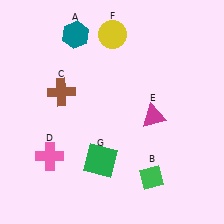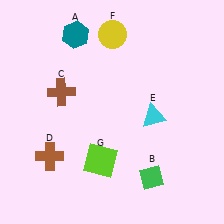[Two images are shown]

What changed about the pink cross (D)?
In Image 1, D is pink. In Image 2, it changed to brown.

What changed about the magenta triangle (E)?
In Image 1, E is magenta. In Image 2, it changed to cyan.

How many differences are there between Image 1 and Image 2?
There are 3 differences between the two images.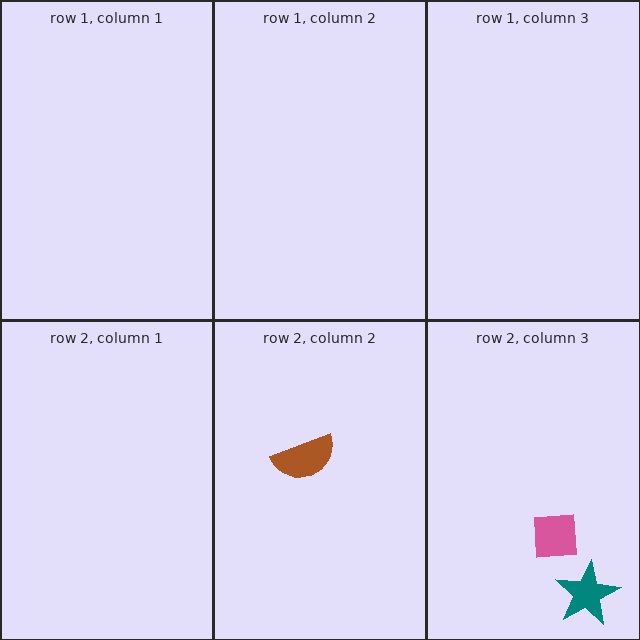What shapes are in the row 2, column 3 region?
The teal star, the pink square.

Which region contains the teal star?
The row 2, column 3 region.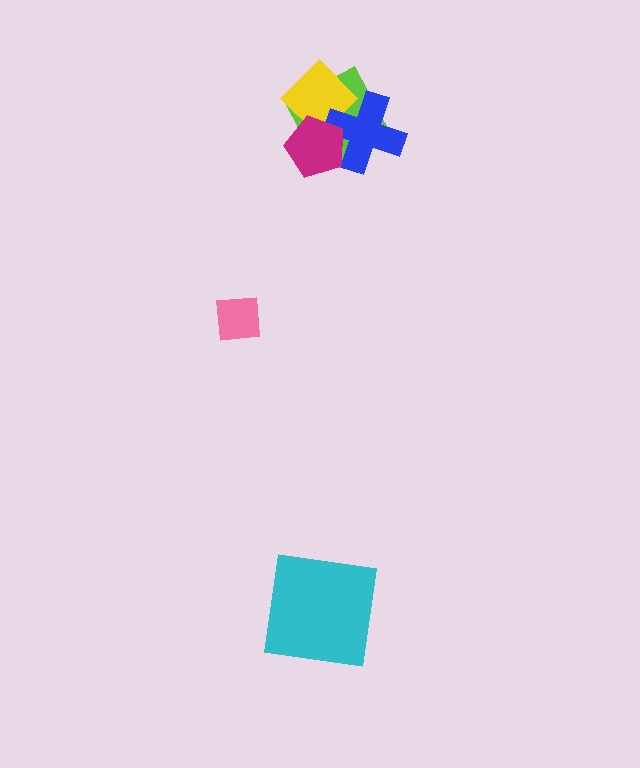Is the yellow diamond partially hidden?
Yes, it is partially covered by another shape.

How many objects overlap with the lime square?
3 objects overlap with the lime square.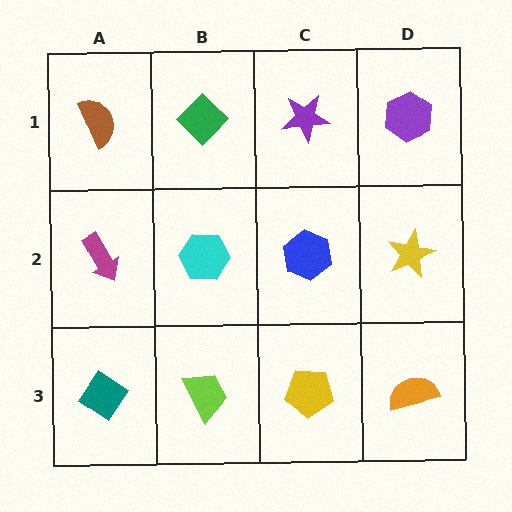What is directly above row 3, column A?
A magenta arrow.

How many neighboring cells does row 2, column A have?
3.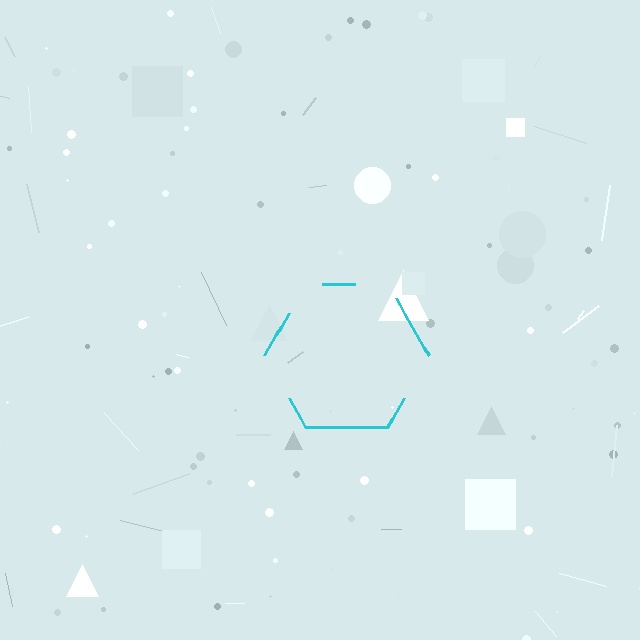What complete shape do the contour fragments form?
The contour fragments form a hexagon.